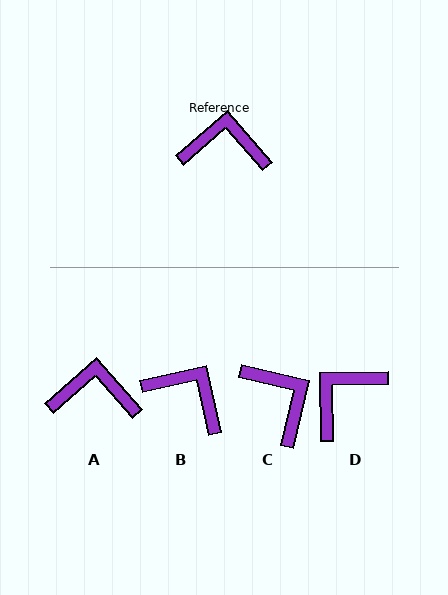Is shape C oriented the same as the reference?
No, it is off by about 55 degrees.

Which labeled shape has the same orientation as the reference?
A.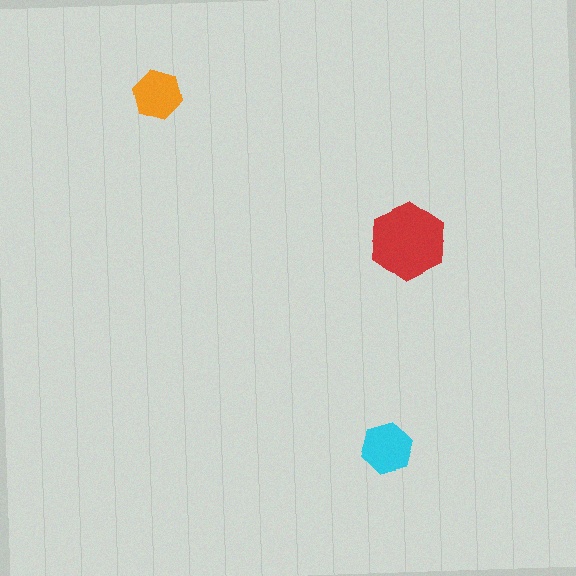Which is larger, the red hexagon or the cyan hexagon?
The red one.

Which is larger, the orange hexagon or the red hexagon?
The red one.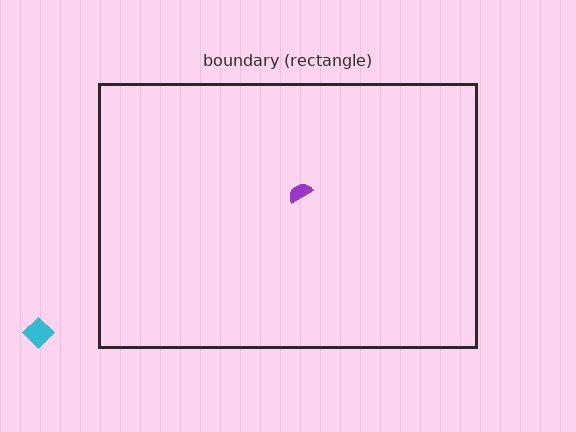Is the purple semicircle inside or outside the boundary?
Inside.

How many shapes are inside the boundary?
1 inside, 1 outside.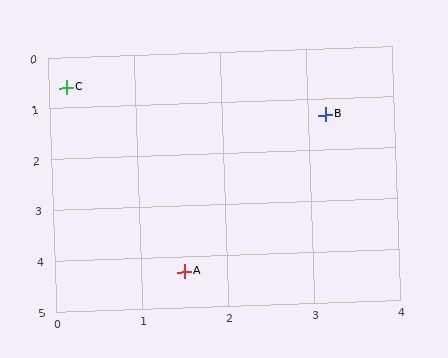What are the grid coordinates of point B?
Point B is at approximately (3.2, 1.3).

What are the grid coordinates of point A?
Point A is at approximately (1.5, 4.3).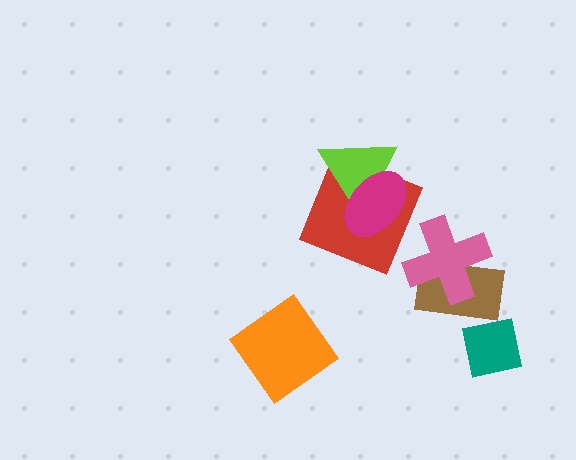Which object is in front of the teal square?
The brown rectangle is in front of the teal square.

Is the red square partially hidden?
Yes, it is partially covered by another shape.